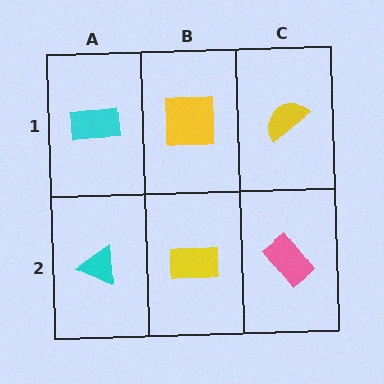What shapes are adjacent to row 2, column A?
A cyan rectangle (row 1, column A), a yellow rectangle (row 2, column B).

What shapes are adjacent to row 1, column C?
A pink rectangle (row 2, column C), a yellow square (row 1, column B).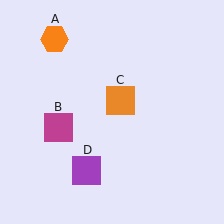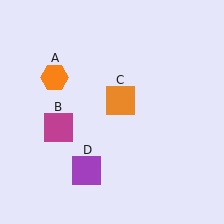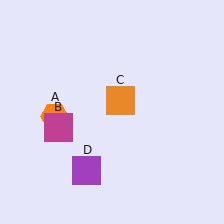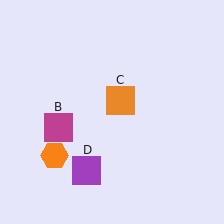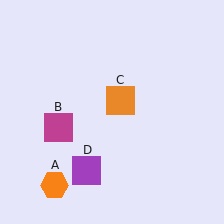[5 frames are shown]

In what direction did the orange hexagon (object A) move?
The orange hexagon (object A) moved down.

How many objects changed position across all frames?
1 object changed position: orange hexagon (object A).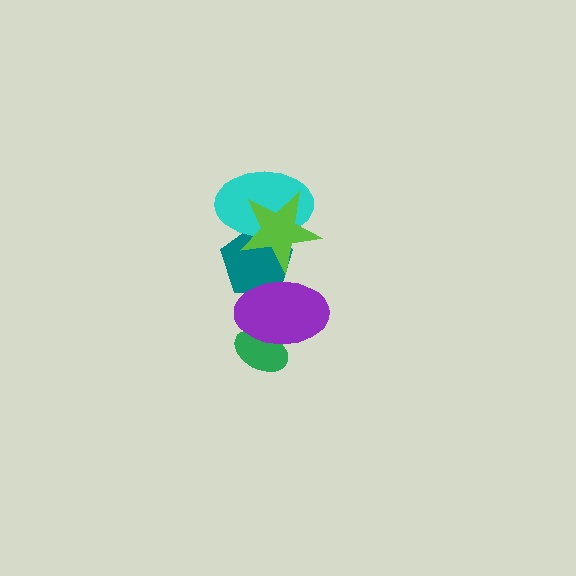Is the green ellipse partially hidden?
Yes, it is partially covered by another shape.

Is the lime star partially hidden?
No, no other shape covers it.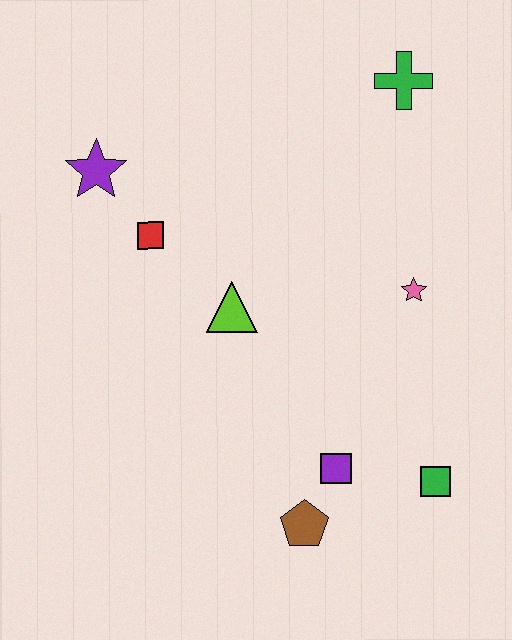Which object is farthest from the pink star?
The purple star is farthest from the pink star.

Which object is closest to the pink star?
The lime triangle is closest to the pink star.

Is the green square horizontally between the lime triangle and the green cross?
No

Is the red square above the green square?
Yes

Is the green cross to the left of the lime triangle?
No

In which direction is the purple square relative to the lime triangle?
The purple square is below the lime triangle.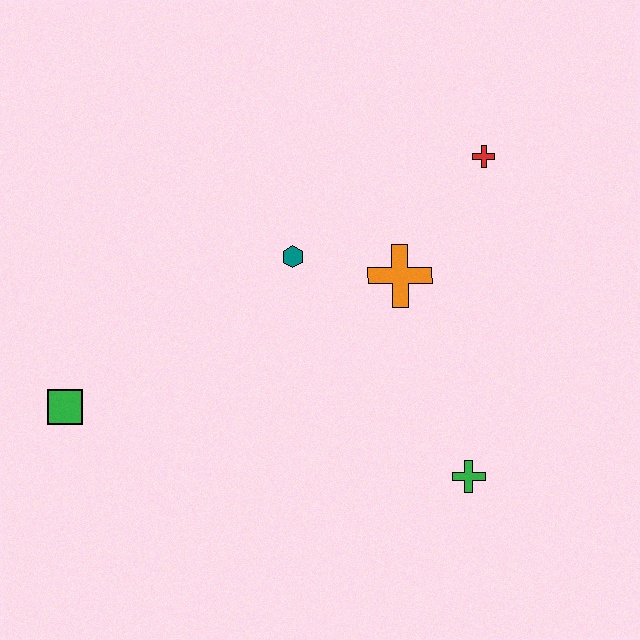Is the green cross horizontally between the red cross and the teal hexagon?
Yes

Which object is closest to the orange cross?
The teal hexagon is closest to the orange cross.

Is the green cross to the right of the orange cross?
Yes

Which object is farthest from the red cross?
The green square is farthest from the red cross.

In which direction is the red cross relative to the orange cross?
The red cross is above the orange cross.